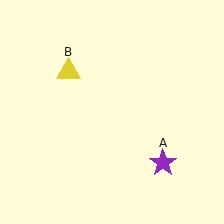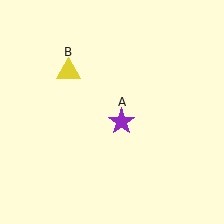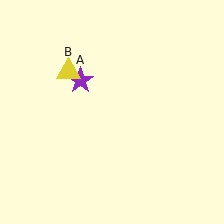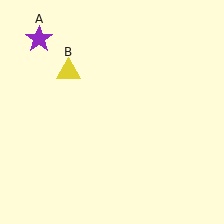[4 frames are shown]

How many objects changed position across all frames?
1 object changed position: purple star (object A).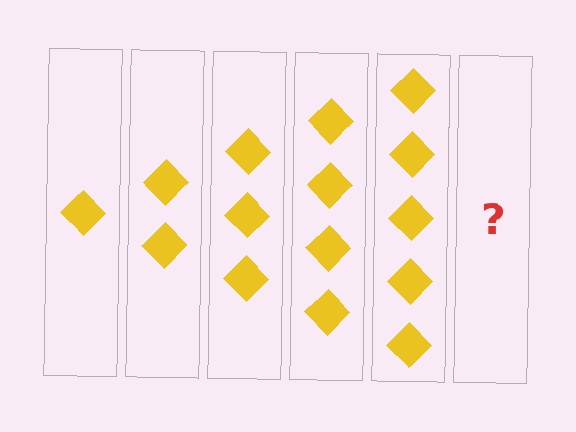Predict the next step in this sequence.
The next step is 6 diamonds.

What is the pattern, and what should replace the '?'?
The pattern is that each step adds one more diamond. The '?' should be 6 diamonds.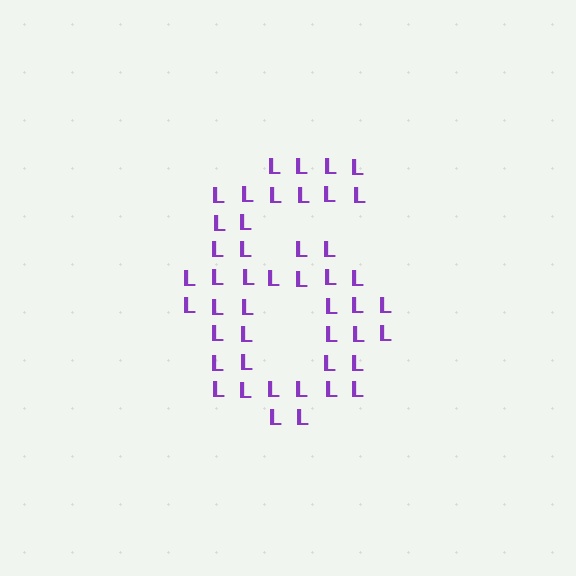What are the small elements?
The small elements are letter L's.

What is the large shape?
The large shape is the digit 6.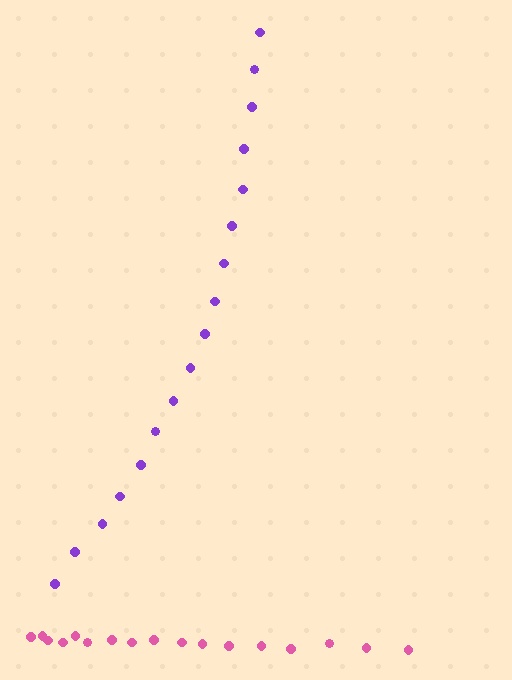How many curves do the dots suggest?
There are 2 distinct paths.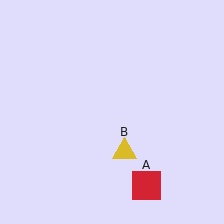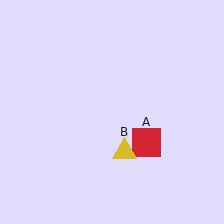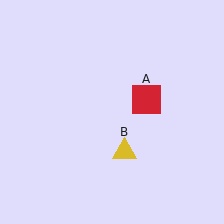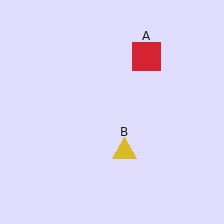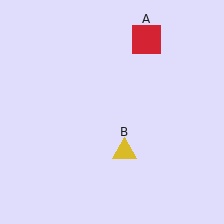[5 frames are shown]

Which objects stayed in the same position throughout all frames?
Yellow triangle (object B) remained stationary.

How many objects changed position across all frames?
1 object changed position: red square (object A).